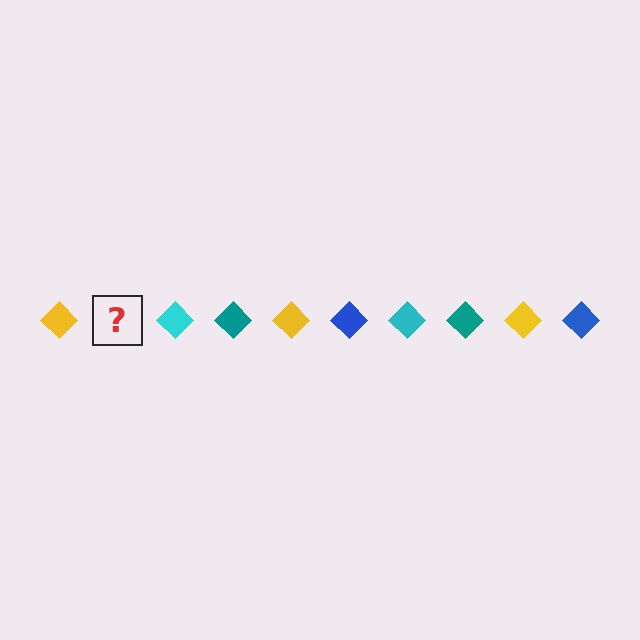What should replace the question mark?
The question mark should be replaced with a blue diamond.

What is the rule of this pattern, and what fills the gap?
The rule is that the pattern cycles through yellow, blue, cyan, teal diamonds. The gap should be filled with a blue diamond.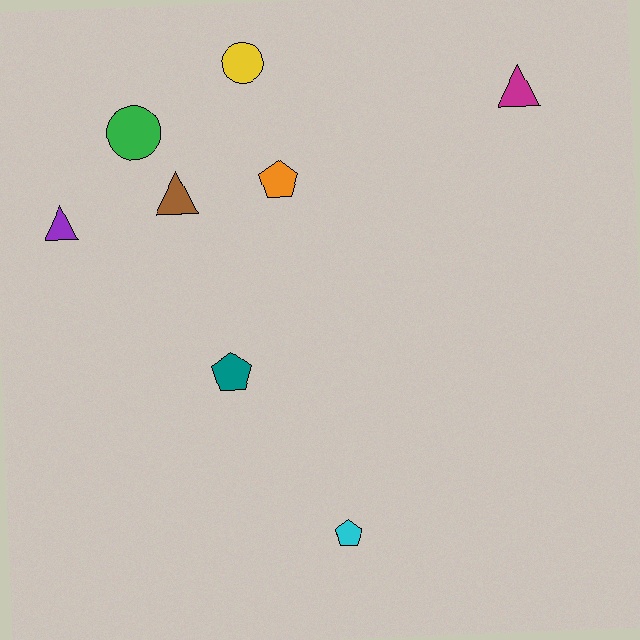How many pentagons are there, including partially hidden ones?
There are 3 pentagons.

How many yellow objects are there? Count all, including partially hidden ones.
There is 1 yellow object.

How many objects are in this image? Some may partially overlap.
There are 8 objects.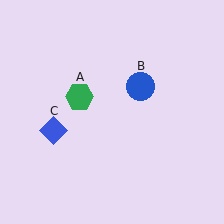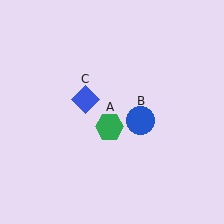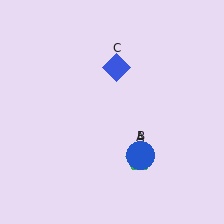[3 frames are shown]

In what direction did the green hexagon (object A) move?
The green hexagon (object A) moved down and to the right.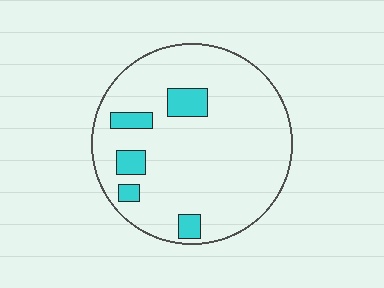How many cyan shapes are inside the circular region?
5.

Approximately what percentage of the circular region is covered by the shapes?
Approximately 10%.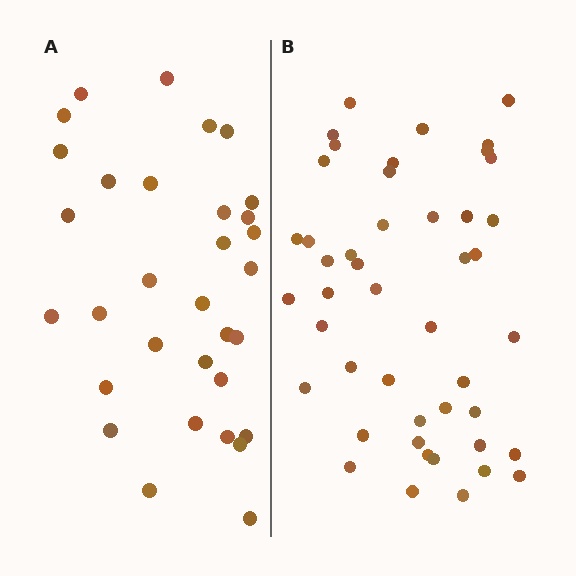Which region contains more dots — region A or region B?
Region B (the right region) has more dots.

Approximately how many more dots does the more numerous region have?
Region B has approximately 15 more dots than region A.